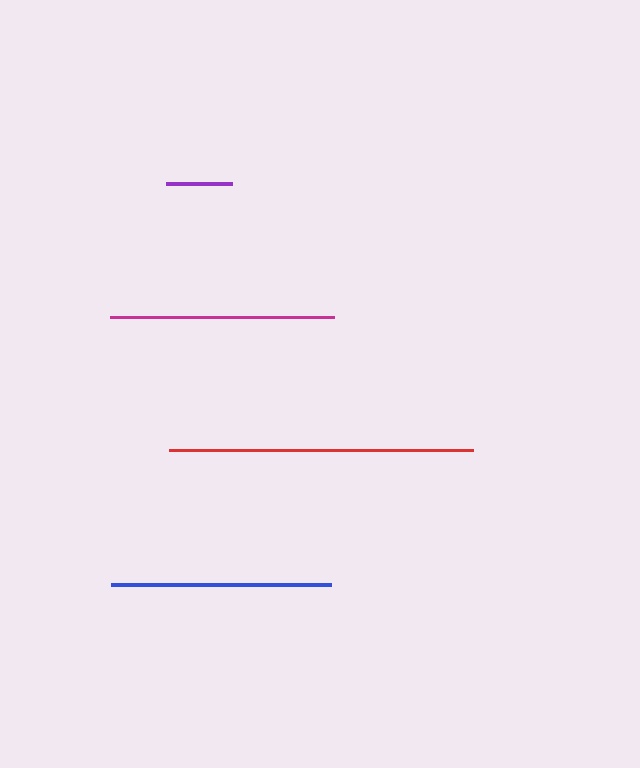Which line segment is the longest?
The red line is the longest at approximately 304 pixels.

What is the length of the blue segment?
The blue segment is approximately 219 pixels long.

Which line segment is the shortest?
The purple line is the shortest at approximately 66 pixels.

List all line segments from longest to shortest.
From longest to shortest: red, magenta, blue, purple.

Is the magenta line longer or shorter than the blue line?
The magenta line is longer than the blue line.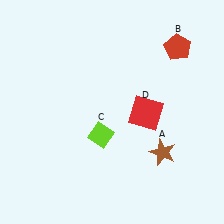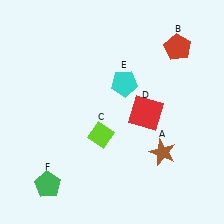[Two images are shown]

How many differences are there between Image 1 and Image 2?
There are 2 differences between the two images.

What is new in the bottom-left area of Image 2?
A green pentagon (F) was added in the bottom-left area of Image 2.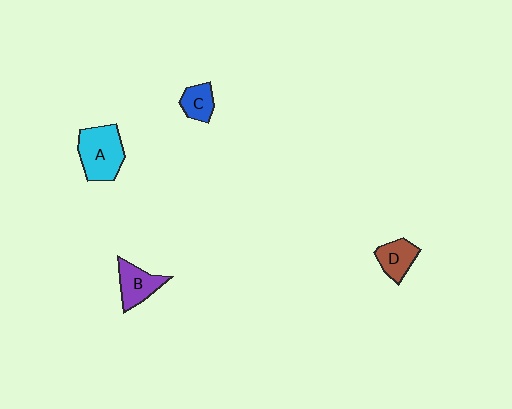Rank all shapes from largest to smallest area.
From largest to smallest: A (cyan), B (purple), D (brown), C (blue).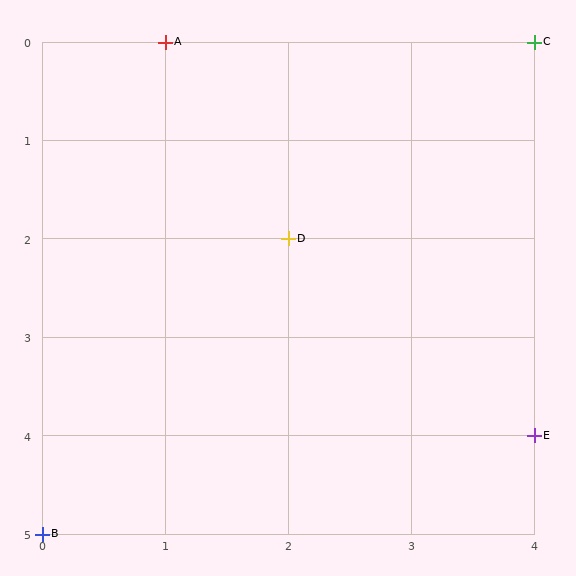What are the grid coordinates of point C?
Point C is at grid coordinates (4, 0).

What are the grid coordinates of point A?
Point A is at grid coordinates (1, 0).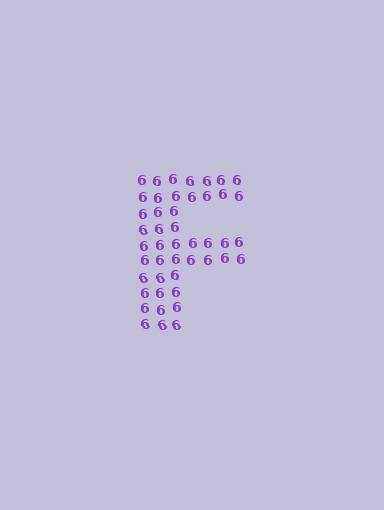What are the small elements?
The small elements are digit 6's.